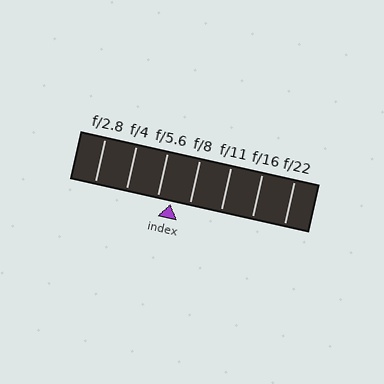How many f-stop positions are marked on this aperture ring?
There are 7 f-stop positions marked.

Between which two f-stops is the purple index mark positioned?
The index mark is between f/5.6 and f/8.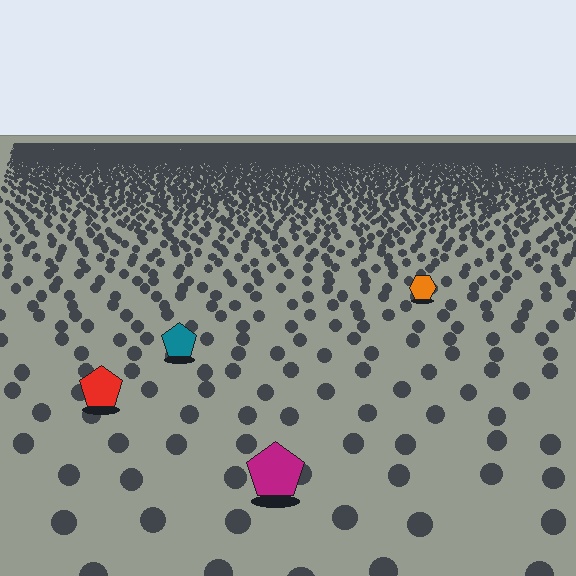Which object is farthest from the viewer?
The orange hexagon is farthest from the viewer. It appears smaller and the ground texture around it is denser.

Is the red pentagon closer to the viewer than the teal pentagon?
Yes. The red pentagon is closer — you can tell from the texture gradient: the ground texture is coarser near it.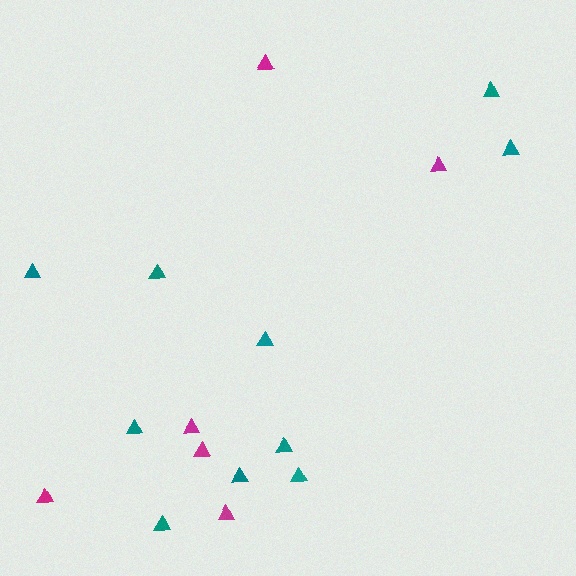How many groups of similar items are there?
There are 2 groups: one group of teal triangles (10) and one group of magenta triangles (6).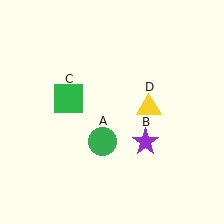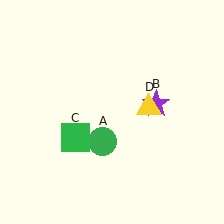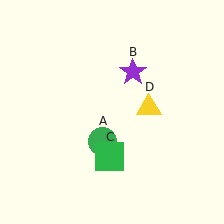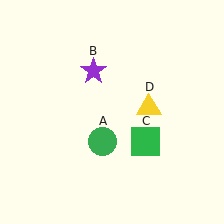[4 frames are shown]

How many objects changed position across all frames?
2 objects changed position: purple star (object B), green square (object C).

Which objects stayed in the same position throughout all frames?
Green circle (object A) and yellow triangle (object D) remained stationary.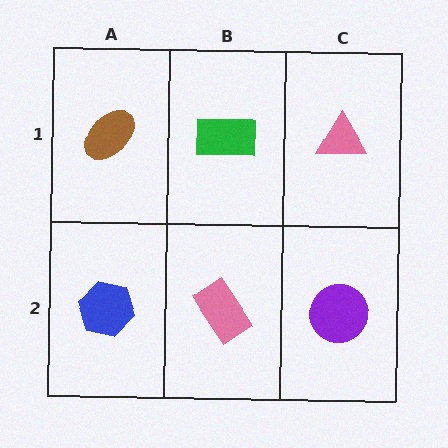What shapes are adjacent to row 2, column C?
A pink triangle (row 1, column C), a pink rectangle (row 2, column B).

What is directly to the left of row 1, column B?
A brown ellipse.